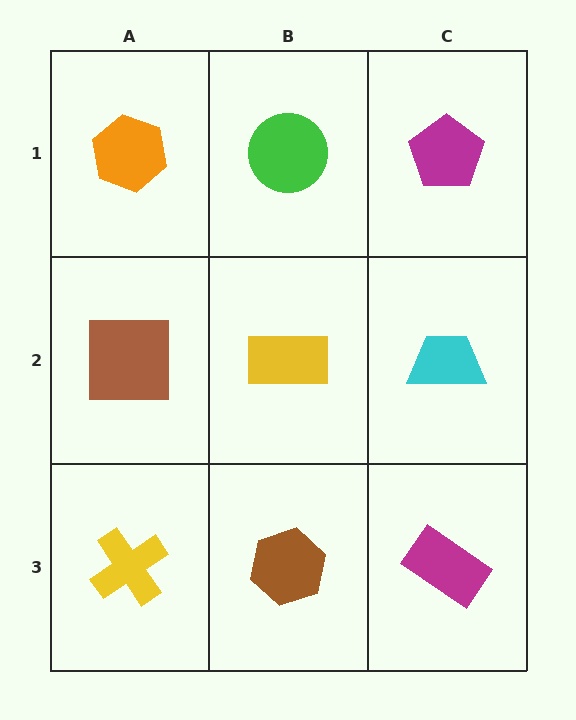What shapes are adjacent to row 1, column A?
A brown square (row 2, column A), a green circle (row 1, column B).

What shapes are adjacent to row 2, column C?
A magenta pentagon (row 1, column C), a magenta rectangle (row 3, column C), a yellow rectangle (row 2, column B).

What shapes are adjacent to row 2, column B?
A green circle (row 1, column B), a brown hexagon (row 3, column B), a brown square (row 2, column A), a cyan trapezoid (row 2, column C).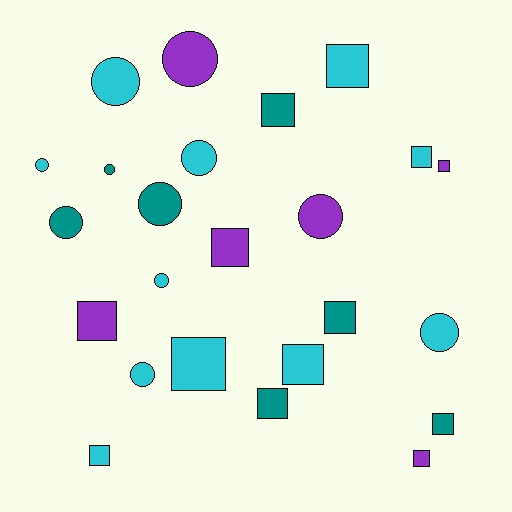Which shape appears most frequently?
Square, with 13 objects.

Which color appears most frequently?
Cyan, with 11 objects.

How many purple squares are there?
There are 4 purple squares.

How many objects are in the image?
There are 24 objects.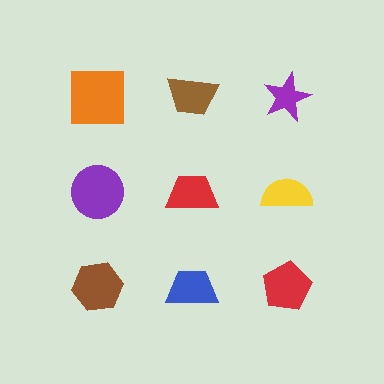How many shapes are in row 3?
3 shapes.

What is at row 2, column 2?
A red trapezoid.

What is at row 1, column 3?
A purple star.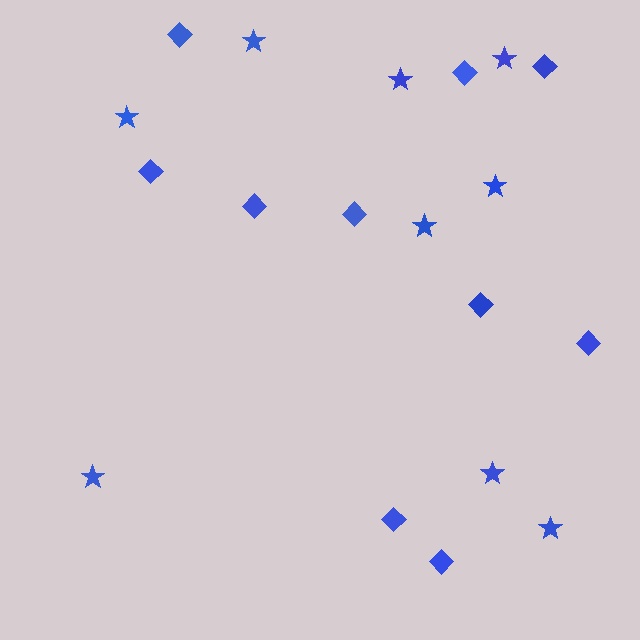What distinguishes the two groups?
There are 2 groups: one group of stars (9) and one group of diamonds (10).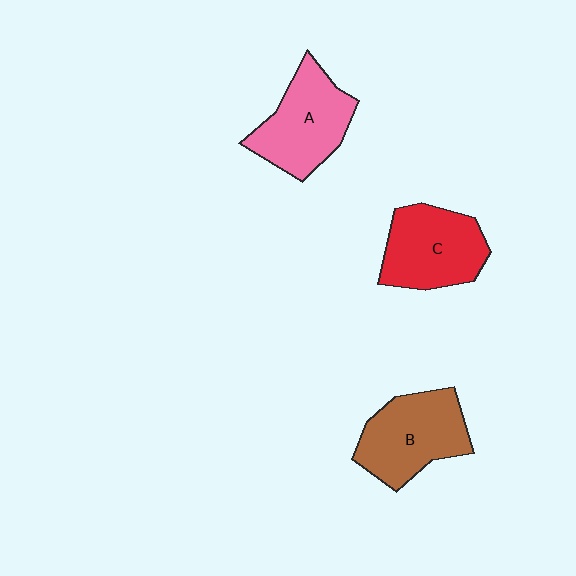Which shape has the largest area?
Shape B (brown).